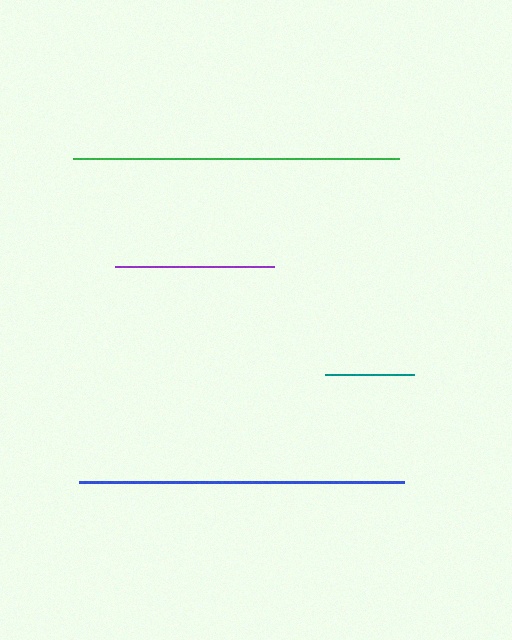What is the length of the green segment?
The green segment is approximately 326 pixels long.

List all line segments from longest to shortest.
From longest to shortest: green, blue, purple, teal.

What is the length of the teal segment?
The teal segment is approximately 89 pixels long.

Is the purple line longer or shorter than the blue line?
The blue line is longer than the purple line.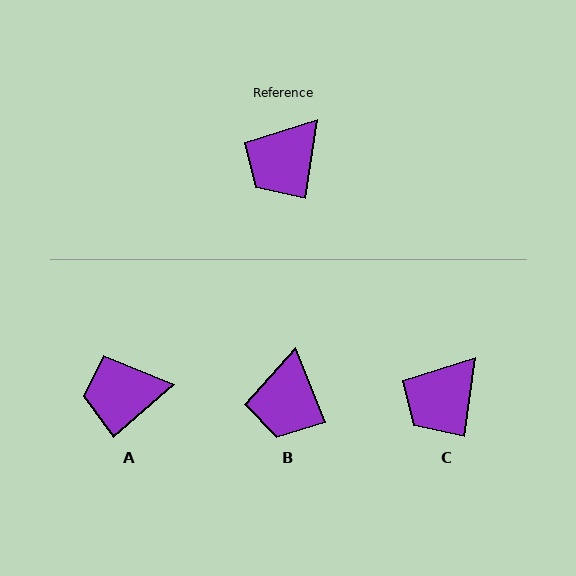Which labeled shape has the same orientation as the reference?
C.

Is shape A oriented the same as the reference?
No, it is off by about 41 degrees.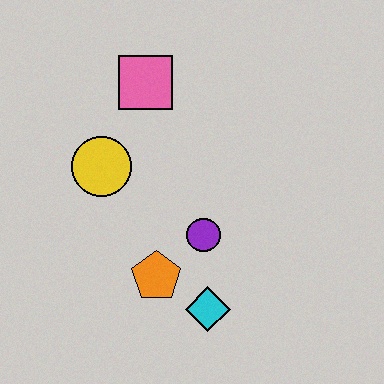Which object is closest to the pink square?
The yellow circle is closest to the pink square.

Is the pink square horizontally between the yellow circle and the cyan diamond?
Yes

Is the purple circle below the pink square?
Yes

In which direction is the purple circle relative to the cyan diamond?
The purple circle is above the cyan diamond.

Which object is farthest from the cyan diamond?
The pink square is farthest from the cyan diamond.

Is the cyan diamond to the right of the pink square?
Yes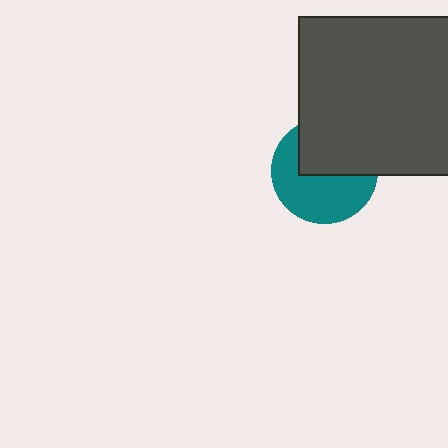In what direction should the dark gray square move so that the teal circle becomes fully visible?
The dark gray square should move up. That is the shortest direction to clear the overlap and leave the teal circle fully visible.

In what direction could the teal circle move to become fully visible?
The teal circle could move down. That would shift it out from behind the dark gray square entirely.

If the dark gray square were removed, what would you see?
You would see the complete teal circle.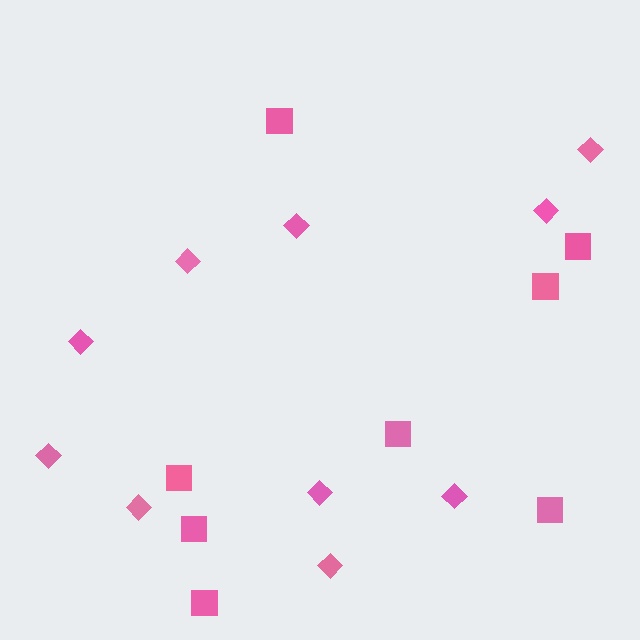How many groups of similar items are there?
There are 2 groups: one group of squares (8) and one group of diamonds (10).